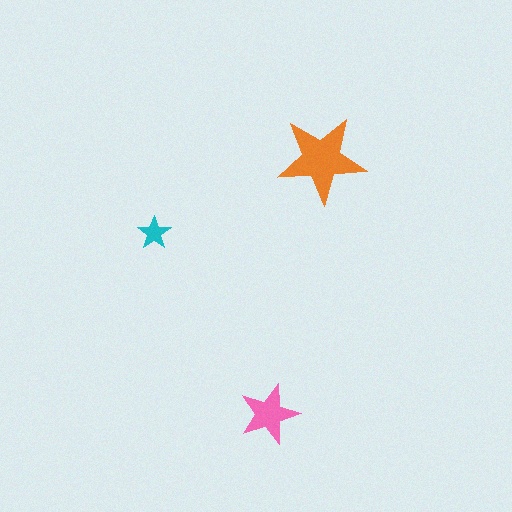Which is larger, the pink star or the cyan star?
The pink one.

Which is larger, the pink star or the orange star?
The orange one.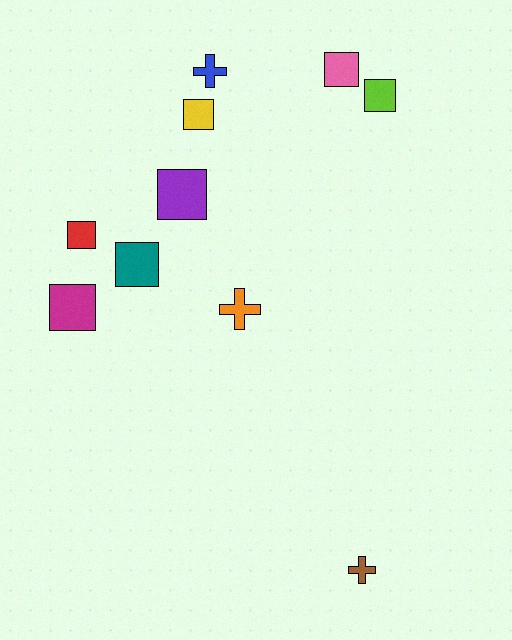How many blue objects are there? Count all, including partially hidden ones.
There is 1 blue object.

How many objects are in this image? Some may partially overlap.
There are 10 objects.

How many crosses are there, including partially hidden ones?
There are 3 crosses.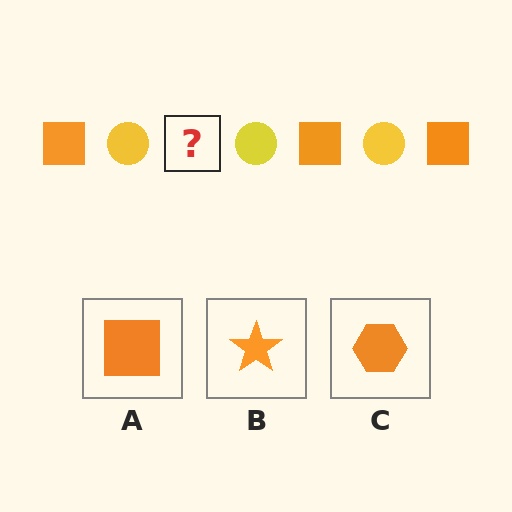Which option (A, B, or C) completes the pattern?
A.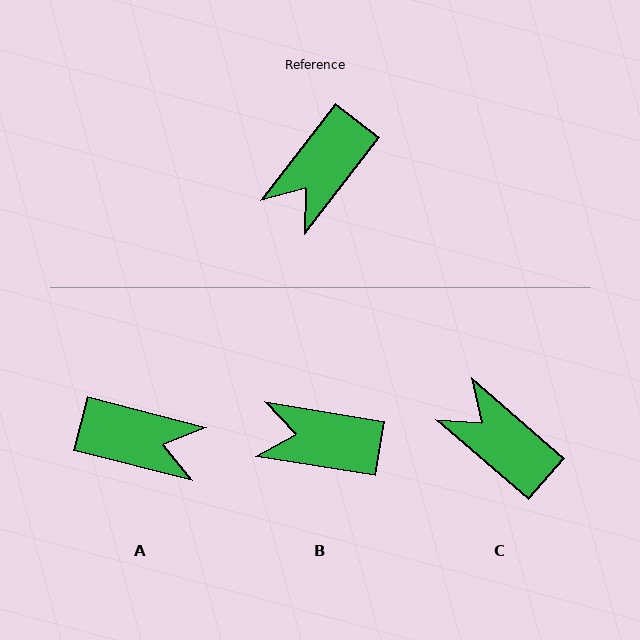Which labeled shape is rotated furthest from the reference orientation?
A, about 113 degrees away.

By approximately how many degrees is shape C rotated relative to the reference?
Approximately 94 degrees clockwise.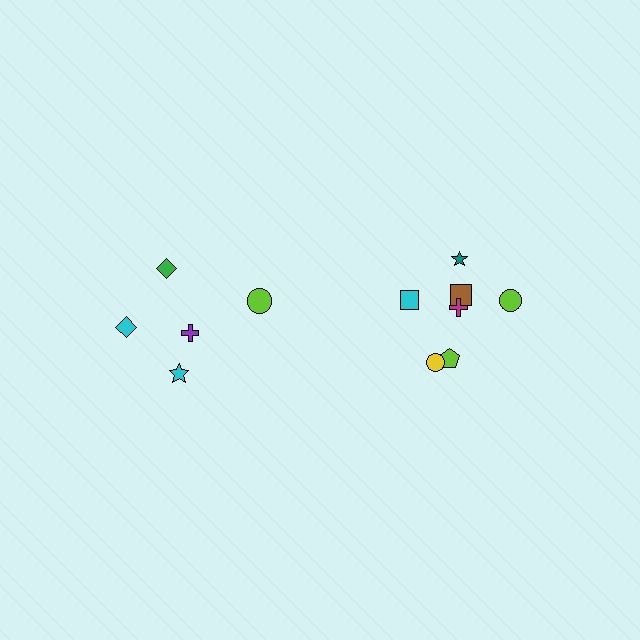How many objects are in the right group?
There are 7 objects.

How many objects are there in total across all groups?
There are 12 objects.